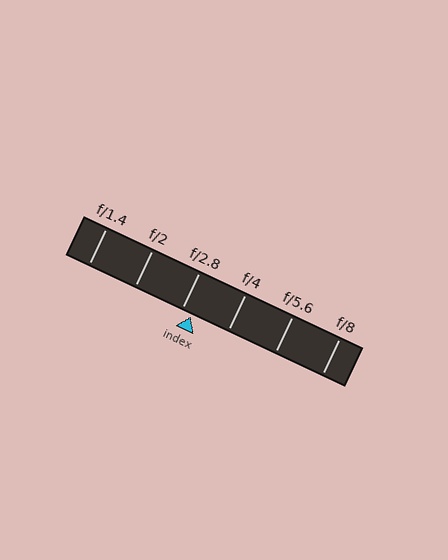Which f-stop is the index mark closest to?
The index mark is closest to f/2.8.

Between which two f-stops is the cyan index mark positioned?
The index mark is between f/2.8 and f/4.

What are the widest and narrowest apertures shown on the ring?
The widest aperture shown is f/1.4 and the narrowest is f/8.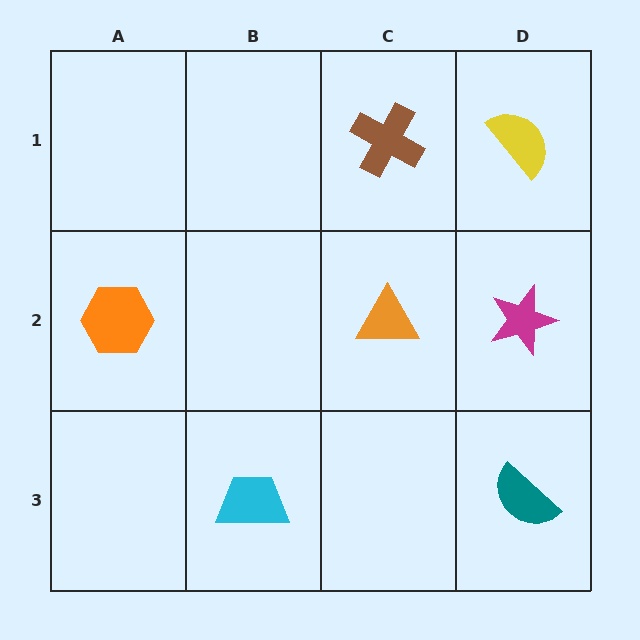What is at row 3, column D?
A teal semicircle.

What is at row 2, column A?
An orange hexagon.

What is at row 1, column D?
A yellow semicircle.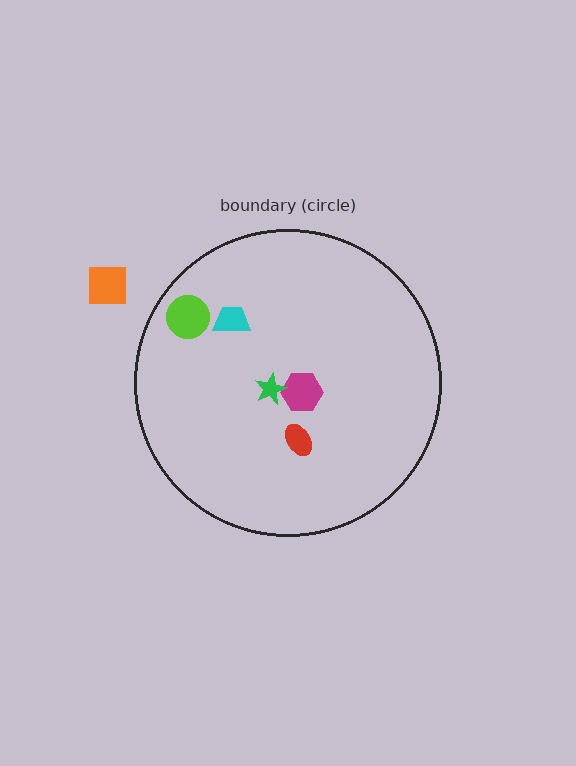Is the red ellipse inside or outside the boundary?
Inside.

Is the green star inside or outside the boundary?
Inside.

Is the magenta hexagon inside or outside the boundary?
Inside.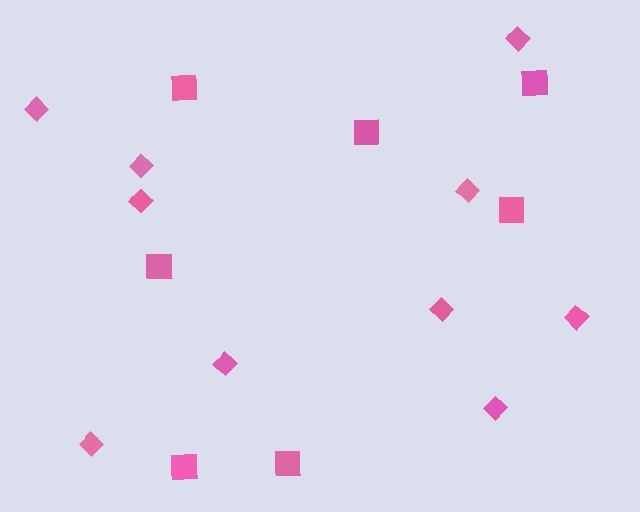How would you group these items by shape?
There are 2 groups: one group of diamonds (10) and one group of squares (7).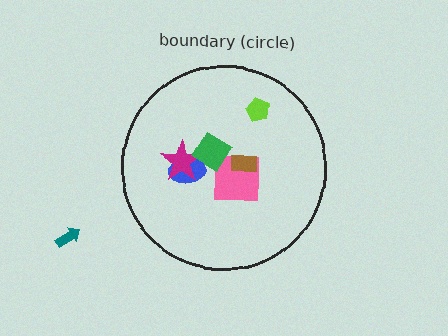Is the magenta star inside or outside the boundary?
Inside.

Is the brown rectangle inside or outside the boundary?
Inside.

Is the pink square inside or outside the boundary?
Inside.